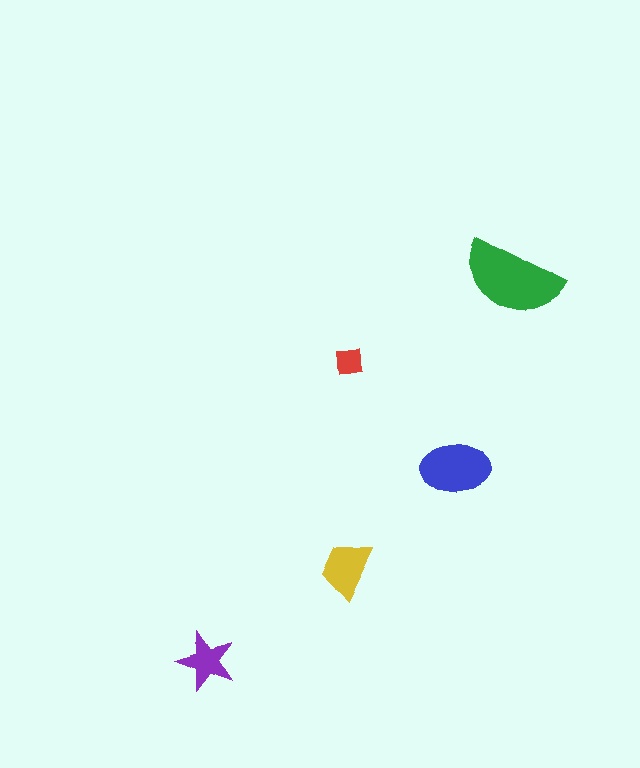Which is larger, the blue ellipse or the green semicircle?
The green semicircle.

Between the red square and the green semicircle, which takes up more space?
The green semicircle.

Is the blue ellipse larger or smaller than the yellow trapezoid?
Larger.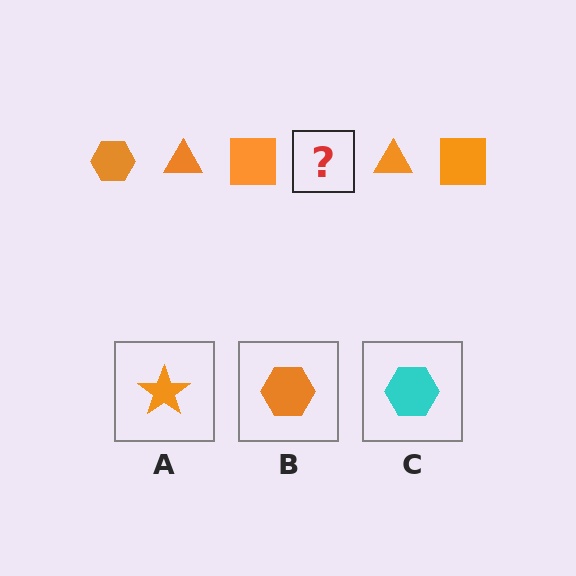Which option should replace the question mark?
Option B.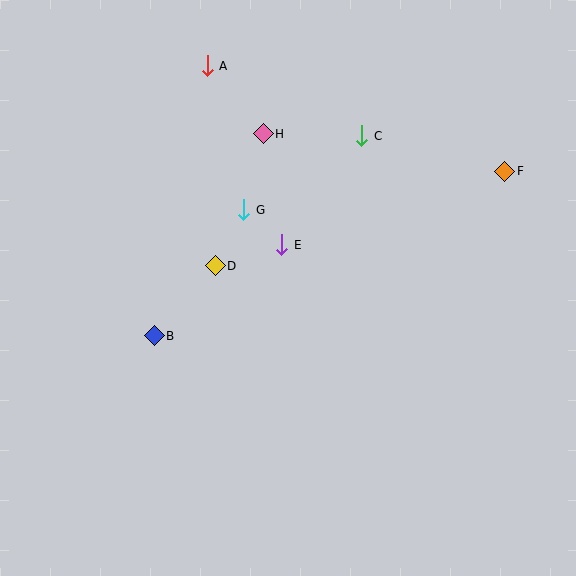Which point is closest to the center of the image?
Point E at (282, 245) is closest to the center.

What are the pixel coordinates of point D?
Point D is at (215, 266).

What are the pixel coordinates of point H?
Point H is at (263, 134).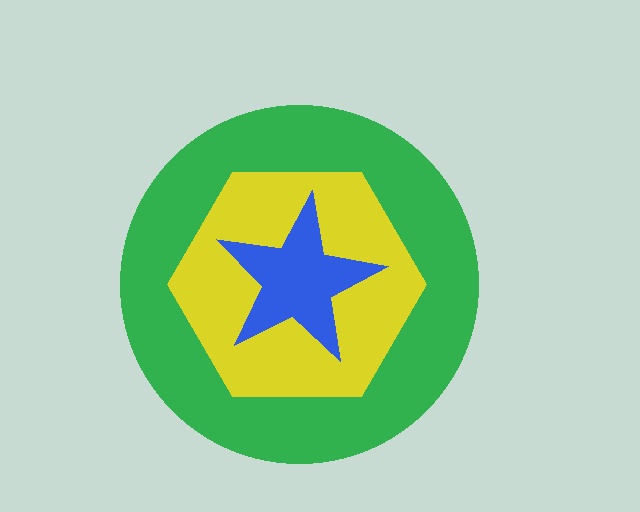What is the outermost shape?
The green circle.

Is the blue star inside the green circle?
Yes.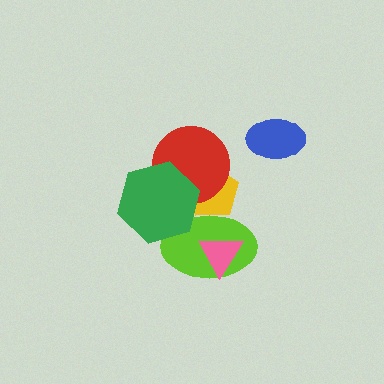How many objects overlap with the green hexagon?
3 objects overlap with the green hexagon.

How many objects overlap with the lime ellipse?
3 objects overlap with the lime ellipse.